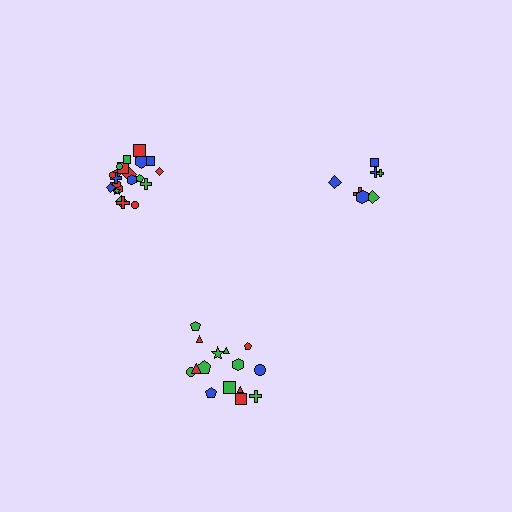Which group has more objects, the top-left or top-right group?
The top-left group.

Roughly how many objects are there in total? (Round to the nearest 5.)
Roughly 45 objects in total.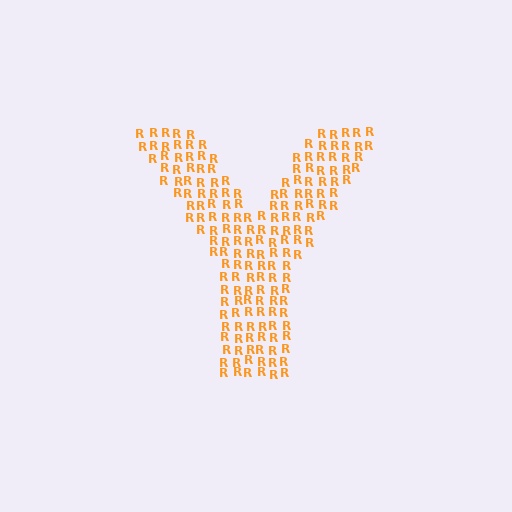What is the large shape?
The large shape is the letter Y.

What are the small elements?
The small elements are letter R's.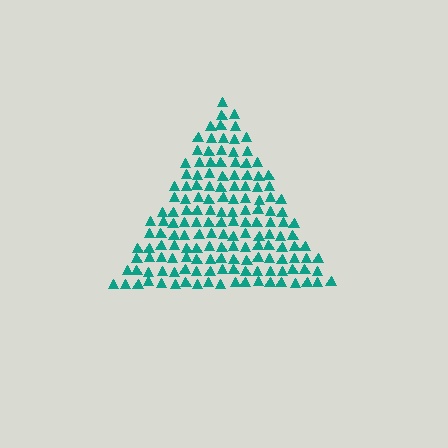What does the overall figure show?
The overall figure shows a triangle.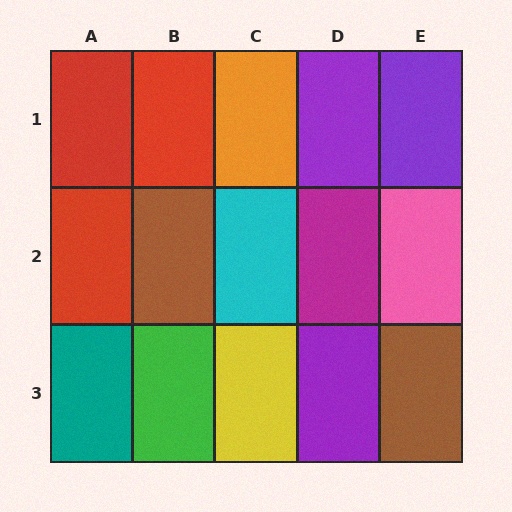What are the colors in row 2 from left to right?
Red, brown, cyan, magenta, pink.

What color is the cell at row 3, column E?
Brown.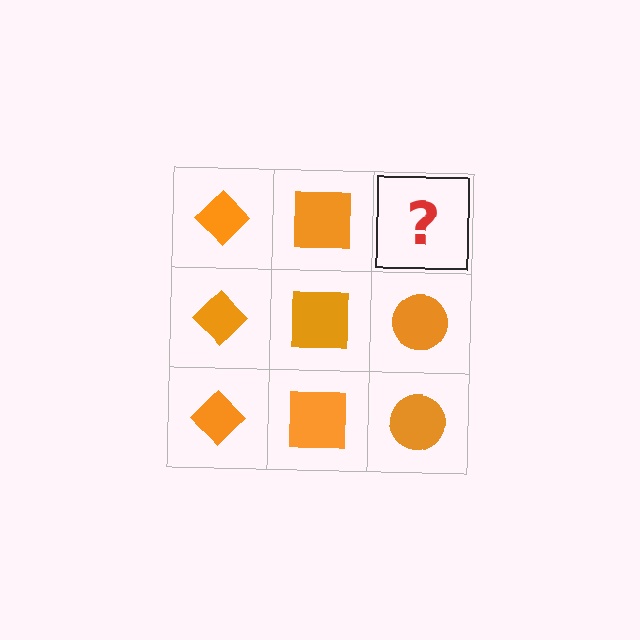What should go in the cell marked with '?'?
The missing cell should contain an orange circle.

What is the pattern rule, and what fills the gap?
The rule is that each column has a consistent shape. The gap should be filled with an orange circle.